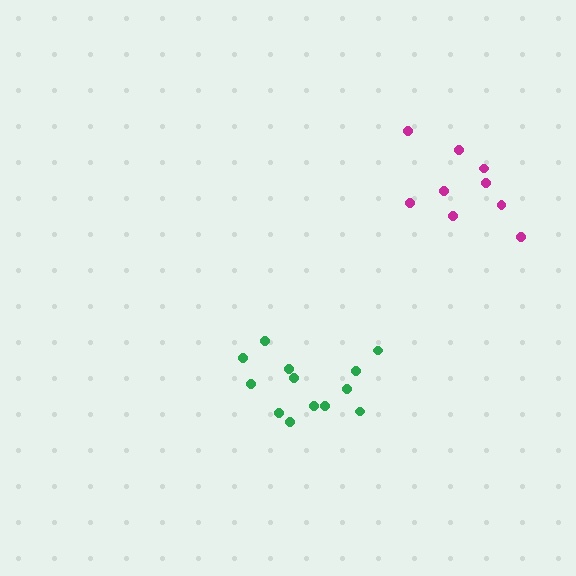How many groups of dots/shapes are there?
There are 2 groups.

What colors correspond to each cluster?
The clusters are colored: magenta, green.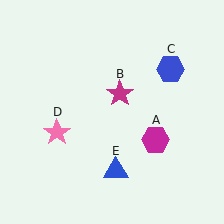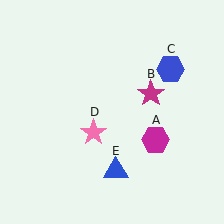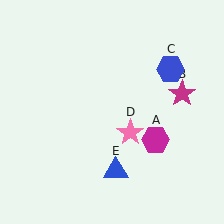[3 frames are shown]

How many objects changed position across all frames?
2 objects changed position: magenta star (object B), pink star (object D).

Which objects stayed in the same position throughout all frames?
Magenta hexagon (object A) and blue hexagon (object C) and blue triangle (object E) remained stationary.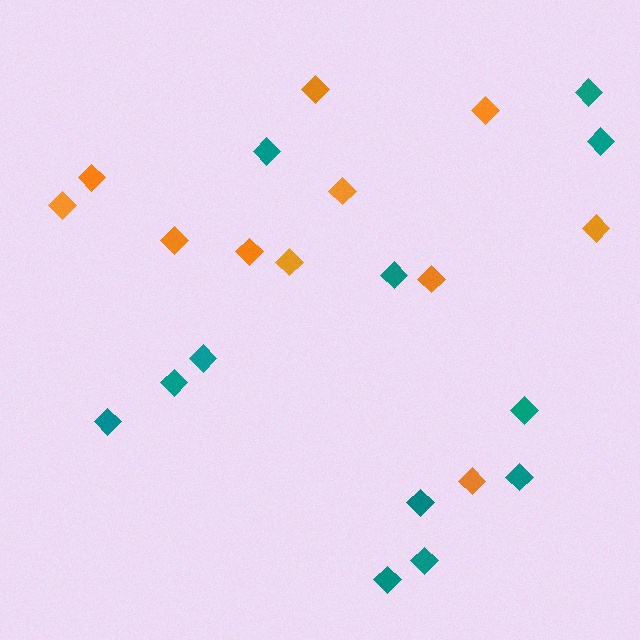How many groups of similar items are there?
There are 2 groups: one group of teal diamonds (12) and one group of orange diamonds (11).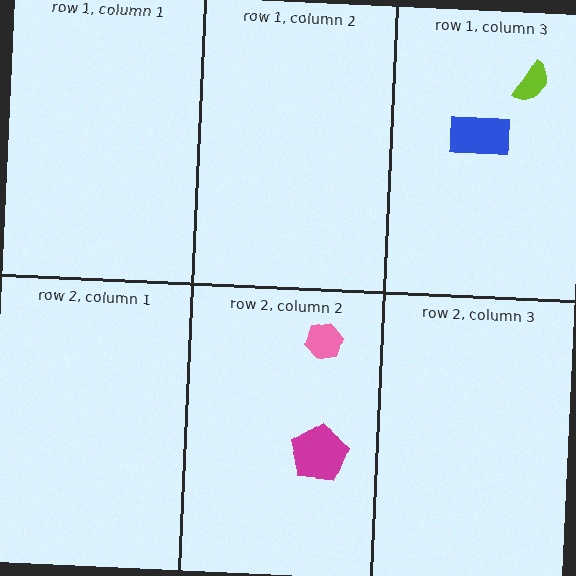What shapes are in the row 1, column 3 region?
The blue rectangle, the lime semicircle.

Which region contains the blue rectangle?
The row 1, column 3 region.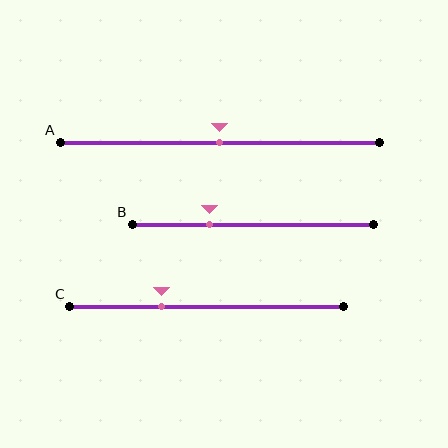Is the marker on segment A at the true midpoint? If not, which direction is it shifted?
Yes, the marker on segment A is at the true midpoint.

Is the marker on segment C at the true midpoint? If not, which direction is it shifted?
No, the marker on segment C is shifted to the left by about 17% of the segment length.